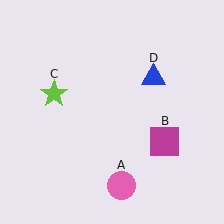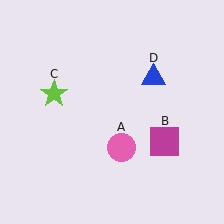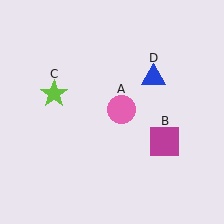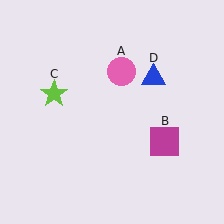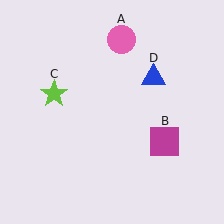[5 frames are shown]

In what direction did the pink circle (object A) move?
The pink circle (object A) moved up.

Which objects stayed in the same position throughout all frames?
Magenta square (object B) and lime star (object C) and blue triangle (object D) remained stationary.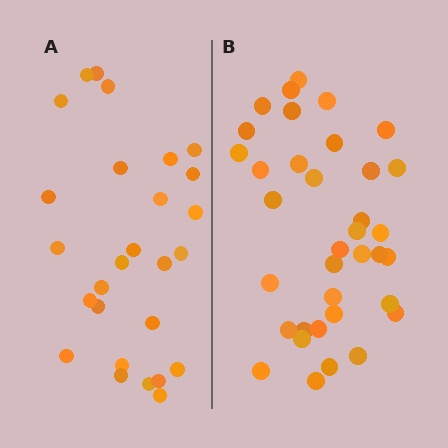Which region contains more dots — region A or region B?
Region B (the right region) has more dots.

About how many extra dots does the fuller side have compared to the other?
Region B has roughly 8 or so more dots than region A.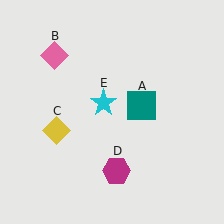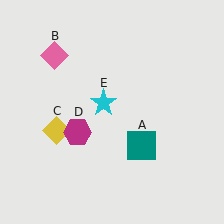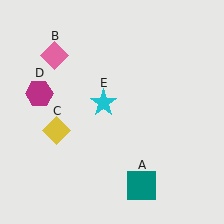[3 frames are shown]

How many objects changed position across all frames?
2 objects changed position: teal square (object A), magenta hexagon (object D).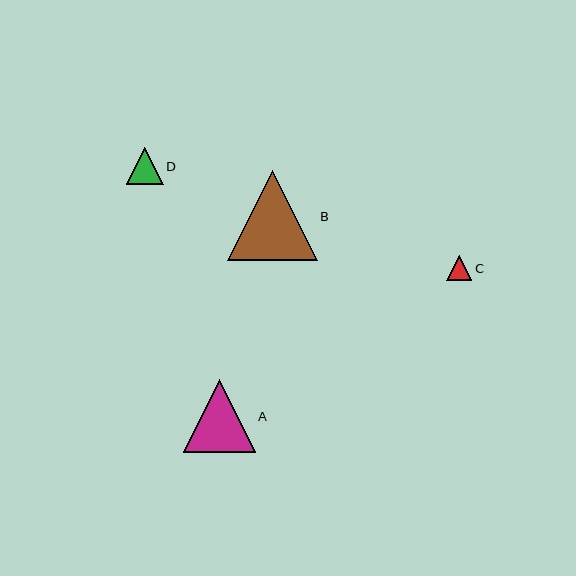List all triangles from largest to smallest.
From largest to smallest: B, A, D, C.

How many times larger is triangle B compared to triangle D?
Triangle B is approximately 2.5 times the size of triangle D.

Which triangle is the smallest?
Triangle C is the smallest with a size of approximately 25 pixels.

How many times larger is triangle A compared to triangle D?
Triangle A is approximately 2.0 times the size of triangle D.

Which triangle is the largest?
Triangle B is the largest with a size of approximately 90 pixels.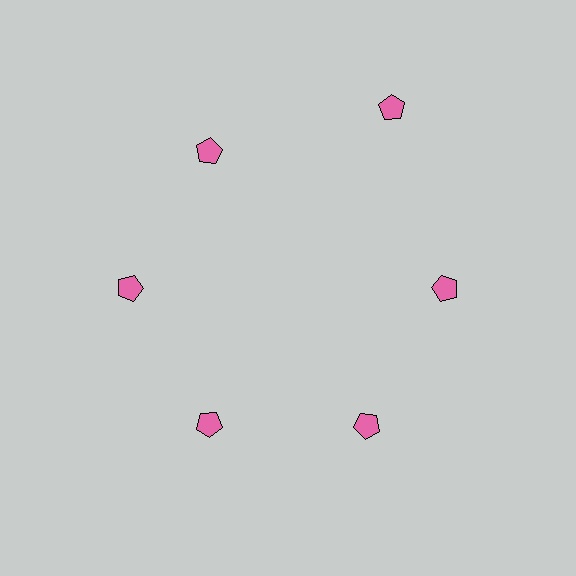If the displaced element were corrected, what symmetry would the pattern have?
It would have 6-fold rotational symmetry — the pattern would map onto itself every 60 degrees.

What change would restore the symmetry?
The symmetry would be restored by moving it inward, back onto the ring so that all 6 pentagons sit at equal angles and equal distance from the center.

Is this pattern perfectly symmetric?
No. The 6 pink pentagons are arranged in a ring, but one element near the 1 o'clock position is pushed outward from the center, breaking the 6-fold rotational symmetry.